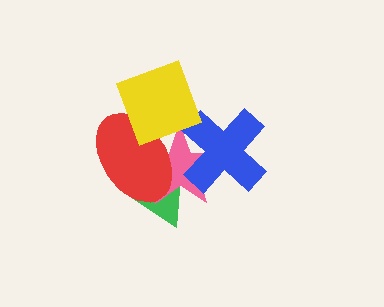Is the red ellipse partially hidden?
Yes, it is partially covered by another shape.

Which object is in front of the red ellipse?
The yellow diamond is in front of the red ellipse.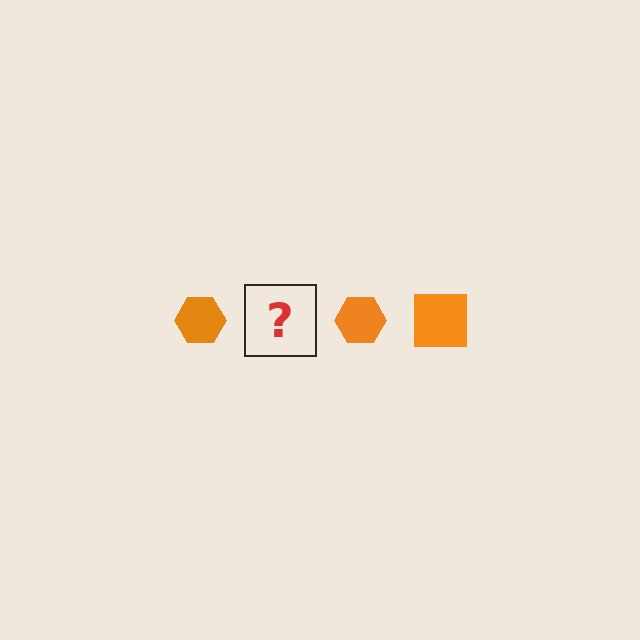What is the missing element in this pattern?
The missing element is an orange square.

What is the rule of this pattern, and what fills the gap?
The rule is that the pattern cycles through hexagon, square shapes in orange. The gap should be filled with an orange square.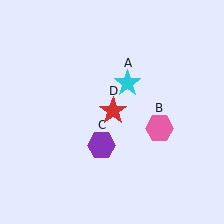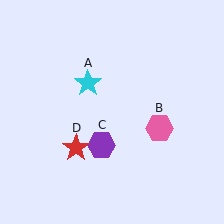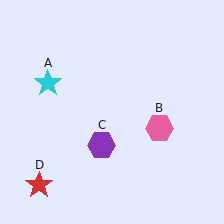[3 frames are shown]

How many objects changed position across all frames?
2 objects changed position: cyan star (object A), red star (object D).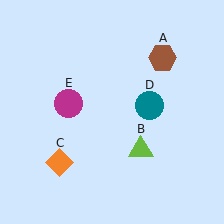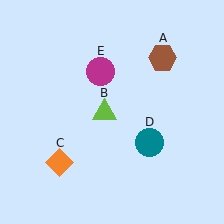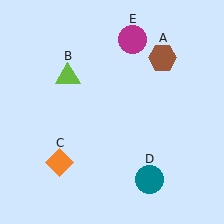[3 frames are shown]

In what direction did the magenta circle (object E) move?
The magenta circle (object E) moved up and to the right.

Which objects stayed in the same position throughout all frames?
Brown hexagon (object A) and orange diamond (object C) remained stationary.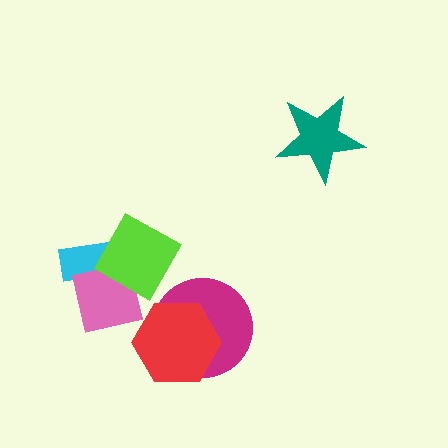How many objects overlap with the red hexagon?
1 object overlaps with the red hexagon.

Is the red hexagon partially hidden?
No, no other shape covers it.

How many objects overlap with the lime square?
2 objects overlap with the lime square.